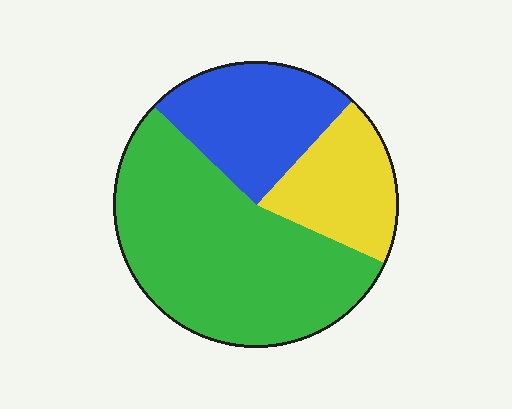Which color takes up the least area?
Yellow, at roughly 20%.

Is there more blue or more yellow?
Blue.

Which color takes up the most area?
Green, at roughly 55%.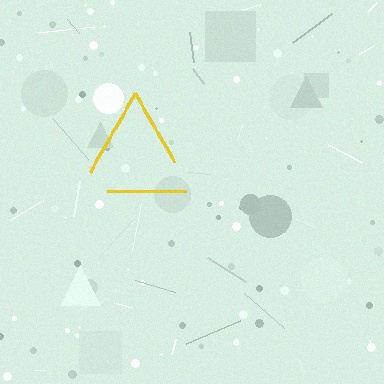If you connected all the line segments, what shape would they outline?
They would outline a triangle.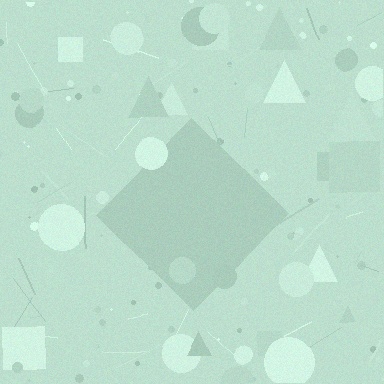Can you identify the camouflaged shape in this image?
The camouflaged shape is a diamond.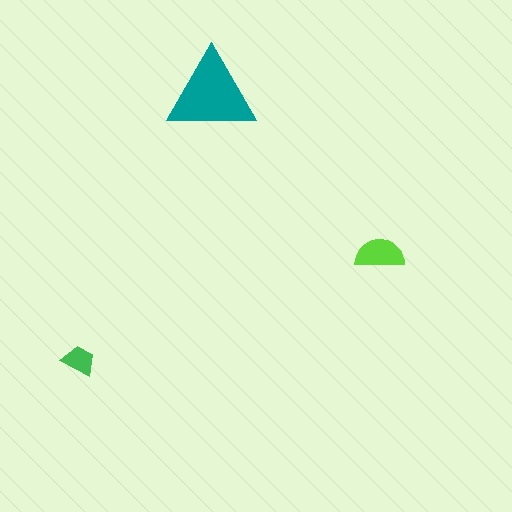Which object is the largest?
The teal triangle.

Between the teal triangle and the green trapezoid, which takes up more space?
The teal triangle.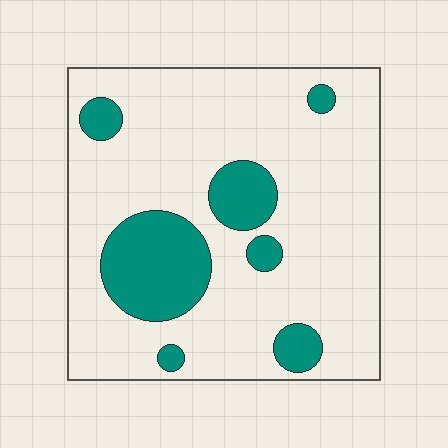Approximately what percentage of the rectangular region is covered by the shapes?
Approximately 20%.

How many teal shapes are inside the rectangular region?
7.